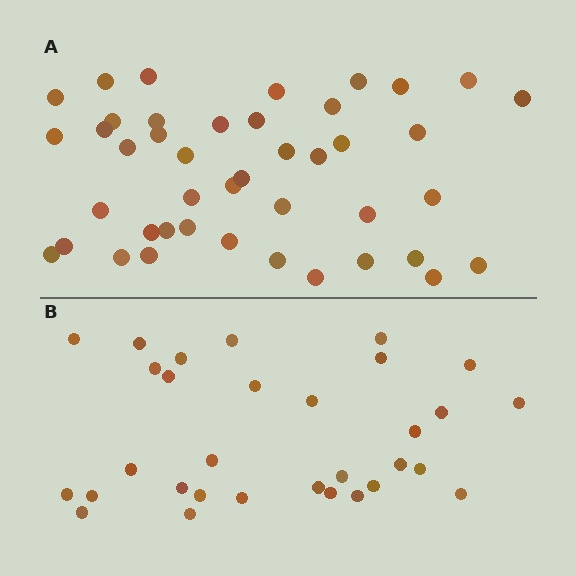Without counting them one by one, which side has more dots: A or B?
Region A (the top region) has more dots.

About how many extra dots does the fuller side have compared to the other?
Region A has roughly 12 or so more dots than region B.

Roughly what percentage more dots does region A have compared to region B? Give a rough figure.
About 40% more.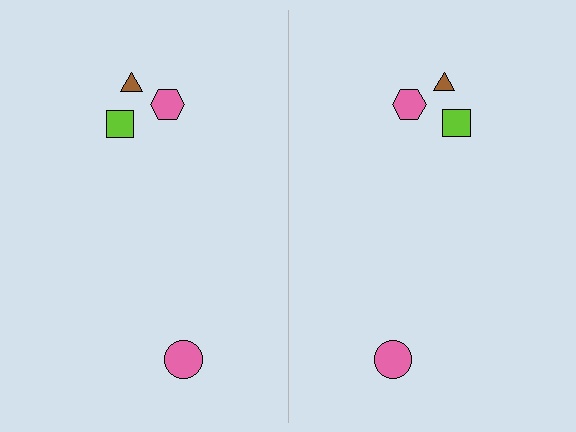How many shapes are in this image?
There are 8 shapes in this image.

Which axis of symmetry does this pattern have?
The pattern has a vertical axis of symmetry running through the center of the image.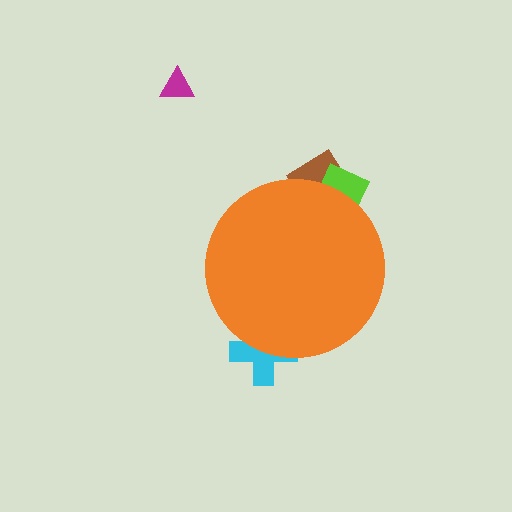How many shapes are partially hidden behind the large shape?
3 shapes are partially hidden.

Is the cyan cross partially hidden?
Yes, the cyan cross is partially hidden behind the orange circle.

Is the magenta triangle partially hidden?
No, the magenta triangle is fully visible.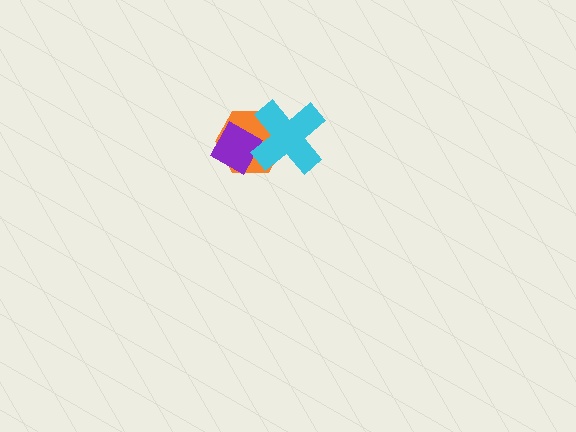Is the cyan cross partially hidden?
No, no other shape covers it.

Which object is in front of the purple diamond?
The cyan cross is in front of the purple diamond.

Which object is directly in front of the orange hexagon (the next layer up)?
The purple diamond is directly in front of the orange hexagon.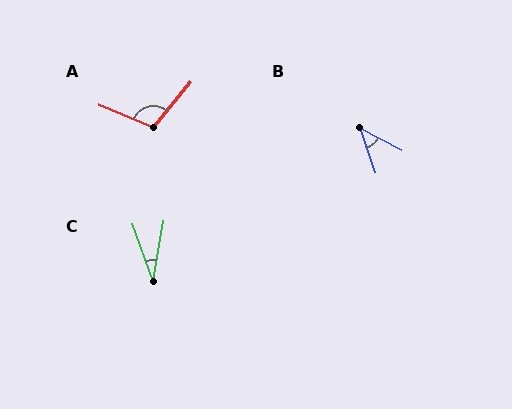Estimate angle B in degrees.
Approximately 43 degrees.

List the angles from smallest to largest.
C (29°), B (43°), A (107°).